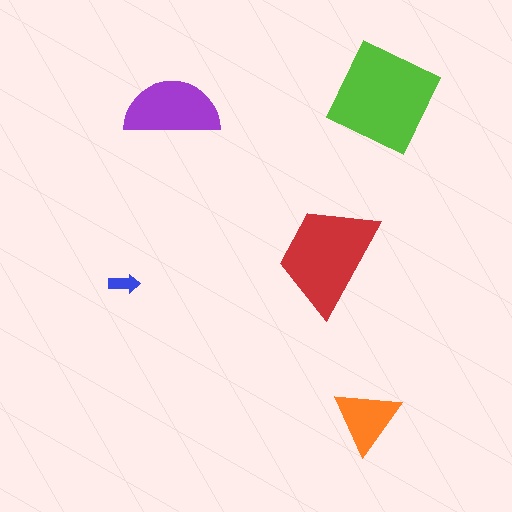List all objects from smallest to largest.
The blue arrow, the orange triangle, the purple semicircle, the red trapezoid, the lime diamond.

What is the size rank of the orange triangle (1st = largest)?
4th.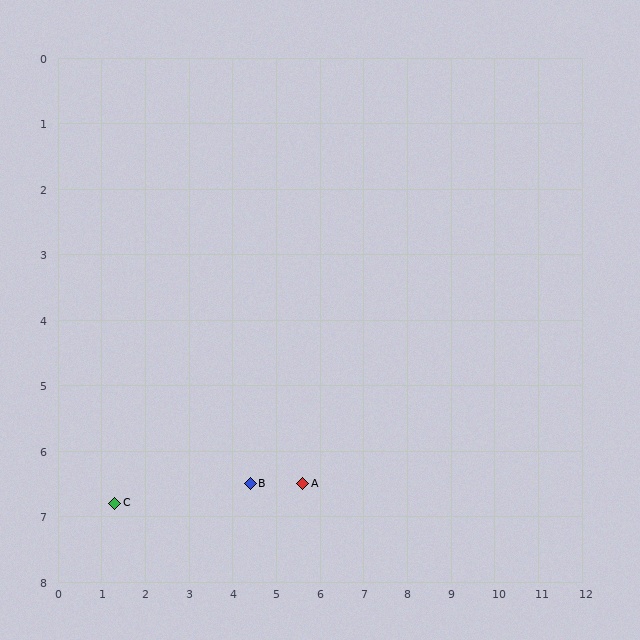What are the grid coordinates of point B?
Point B is at approximately (4.4, 6.5).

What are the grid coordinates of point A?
Point A is at approximately (5.6, 6.5).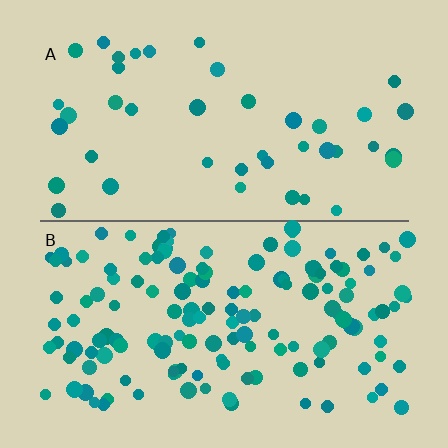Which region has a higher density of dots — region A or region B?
B (the bottom).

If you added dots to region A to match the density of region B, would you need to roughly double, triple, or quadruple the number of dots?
Approximately triple.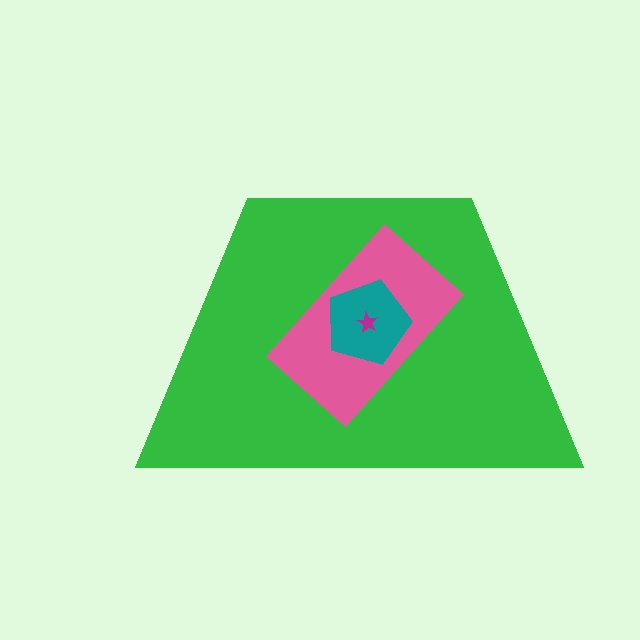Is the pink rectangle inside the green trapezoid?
Yes.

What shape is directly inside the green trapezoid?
The pink rectangle.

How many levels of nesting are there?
4.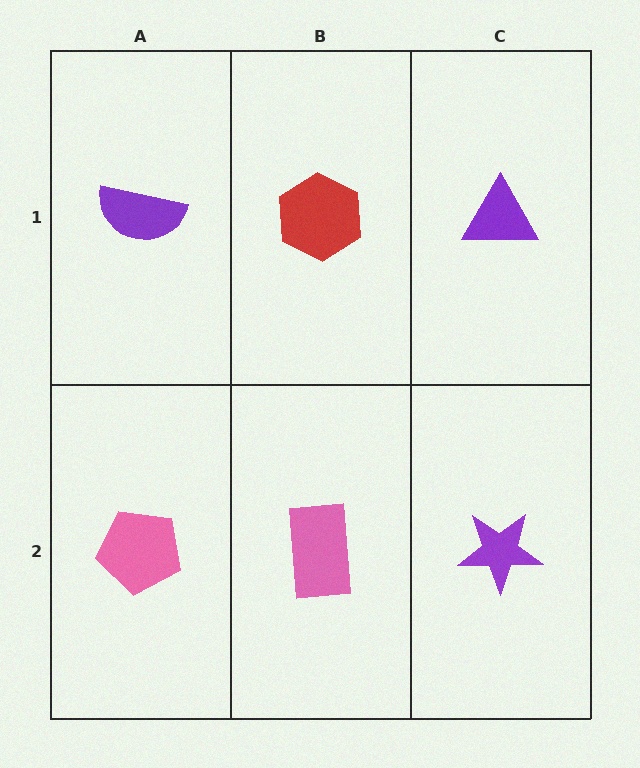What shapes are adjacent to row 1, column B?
A pink rectangle (row 2, column B), a purple semicircle (row 1, column A), a purple triangle (row 1, column C).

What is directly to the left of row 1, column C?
A red hexagon.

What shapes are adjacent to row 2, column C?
A purple triangle (row 1, column C), a pink rectangle (row 2, column B).